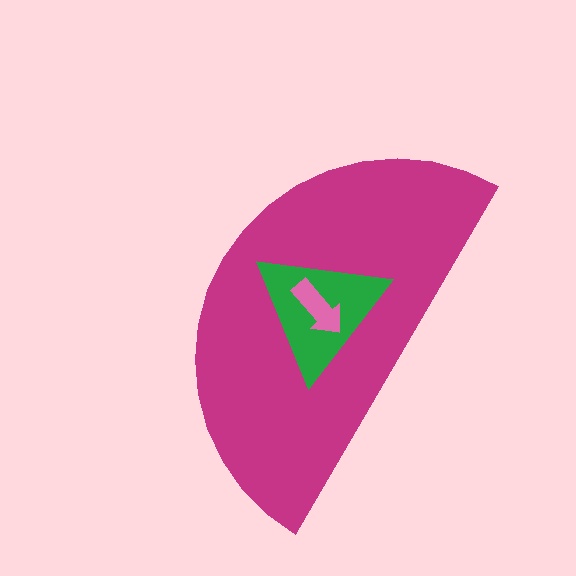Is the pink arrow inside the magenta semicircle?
Yes.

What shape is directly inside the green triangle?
The pink arrow.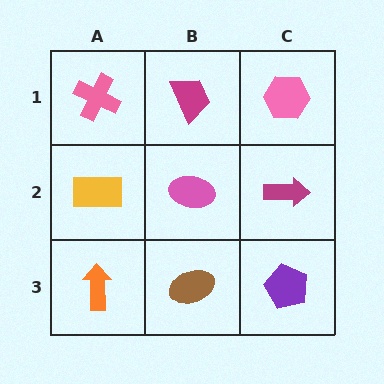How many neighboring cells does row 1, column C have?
2.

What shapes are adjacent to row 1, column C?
A magenta arrow (row 2, column C), a magenta trapezoid (row 1, column B).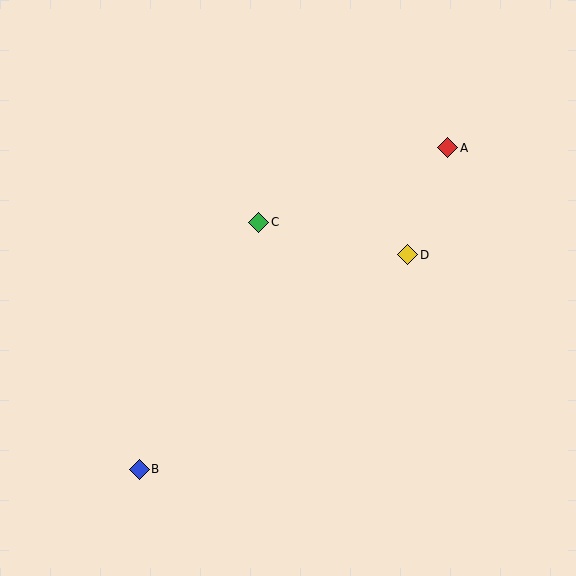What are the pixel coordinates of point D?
Point D is at (408, 255).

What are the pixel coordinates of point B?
Point B is at (139, 469).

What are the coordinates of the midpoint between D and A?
The midpoint between D and A is at (428, 201).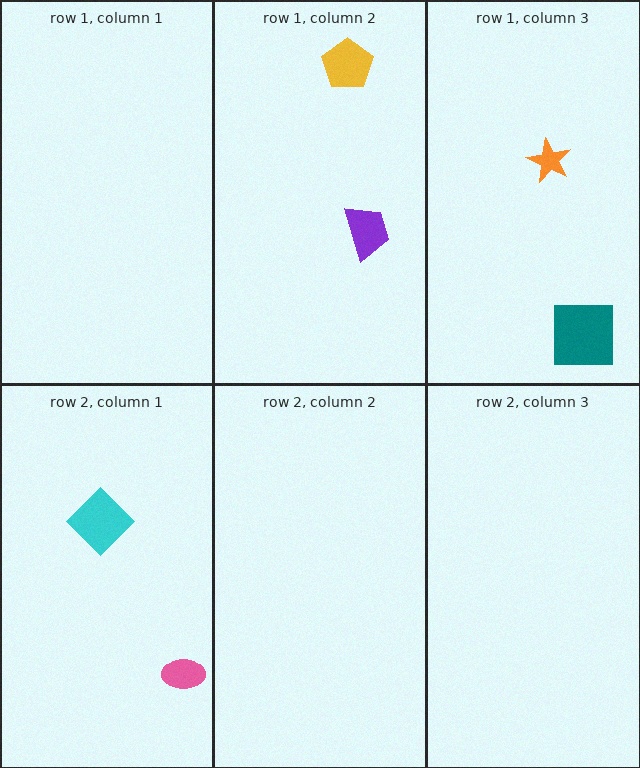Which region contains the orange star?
The row 1, column 3 region.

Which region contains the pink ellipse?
The row 2, column 1 region.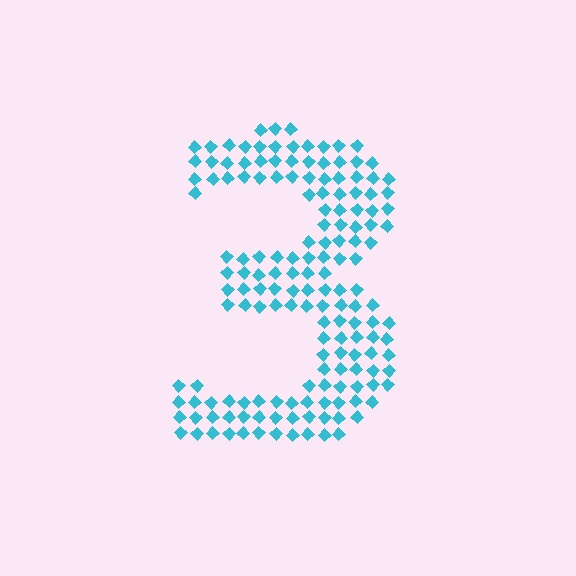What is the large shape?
The large shape is the digit 3.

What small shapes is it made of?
It is made of small diamonds.